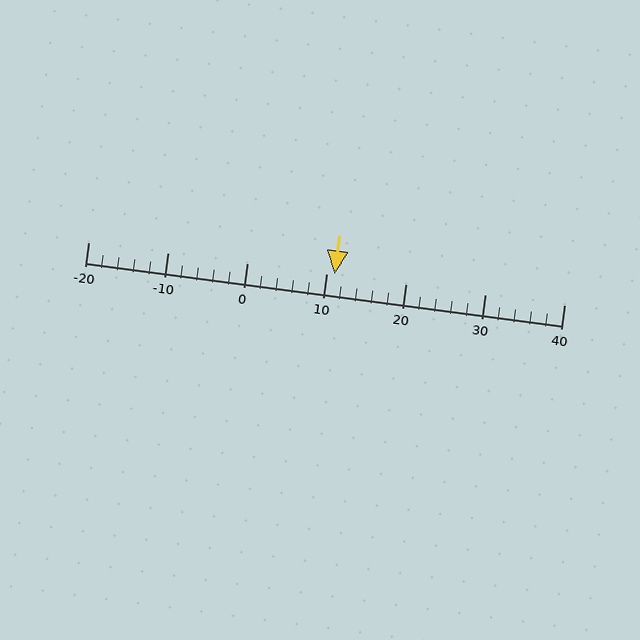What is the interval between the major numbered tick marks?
The major tick marks are spaced 10 units apart.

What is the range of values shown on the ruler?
The ruler shows values from -20 to 40.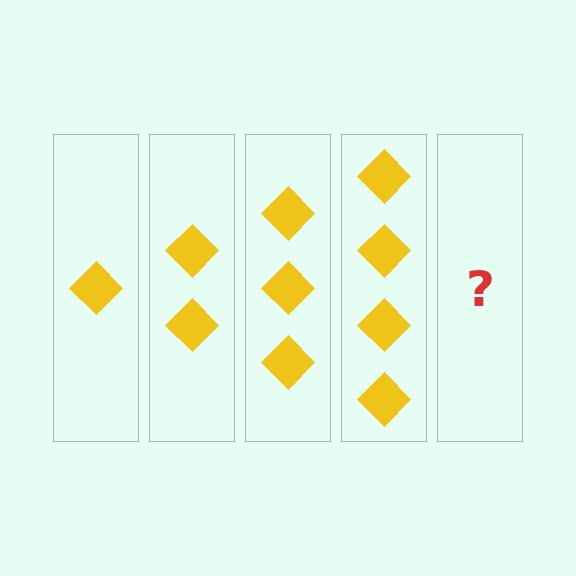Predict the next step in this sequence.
The next step is 5 diamonds.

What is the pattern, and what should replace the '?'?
The pattern is that each step adds one more diamond. The '?' should be 5 diamonds.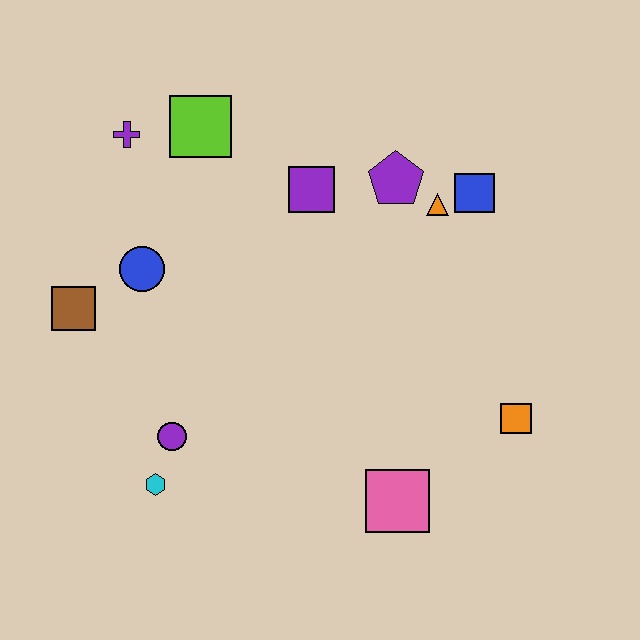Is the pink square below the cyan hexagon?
Yes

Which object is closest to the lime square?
The purple cross is closest to the lime square.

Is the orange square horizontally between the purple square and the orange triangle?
No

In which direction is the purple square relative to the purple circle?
The purple square is above the purple circle.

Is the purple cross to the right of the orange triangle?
No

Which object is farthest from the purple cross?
The orange square is farthest from the purple cross.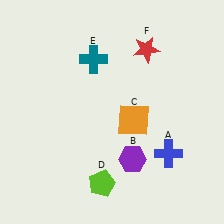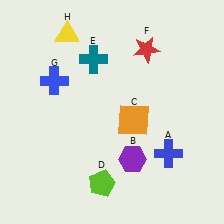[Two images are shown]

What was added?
A blue cross (G), a yellow triangle (H) were added in Image 2.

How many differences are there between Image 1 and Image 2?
There are 2 differences between the two images.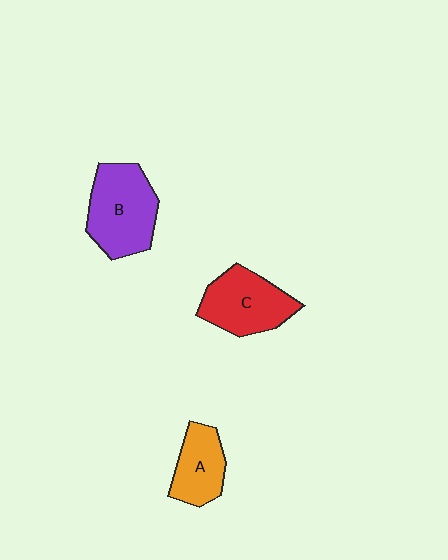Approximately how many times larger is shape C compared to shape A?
Approximately 1.4 times.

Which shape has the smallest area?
Shape A (orange).